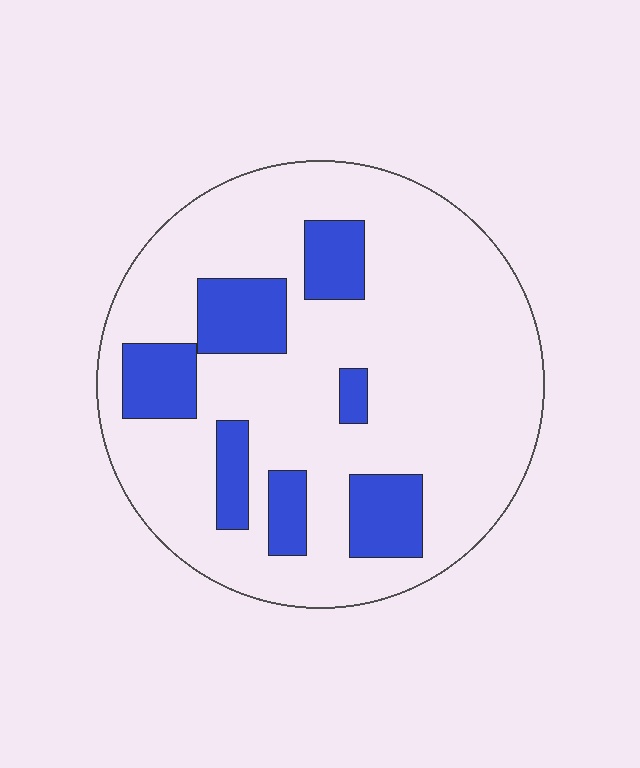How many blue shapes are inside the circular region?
7.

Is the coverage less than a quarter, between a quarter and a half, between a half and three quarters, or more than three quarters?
Less than a quarter.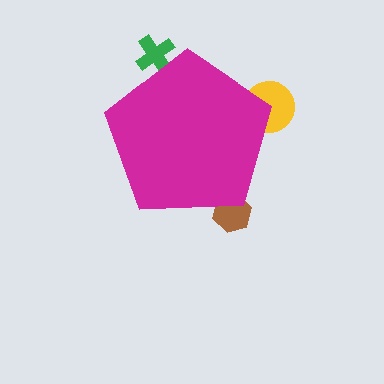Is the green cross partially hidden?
Yes, the green cross is partially hidden behind the magenta pentagon.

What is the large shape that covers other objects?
A magenta pentagon.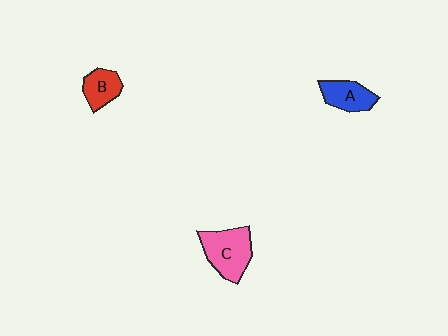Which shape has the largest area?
Shape C (pink).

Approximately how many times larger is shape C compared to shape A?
Approximately 1.5 times.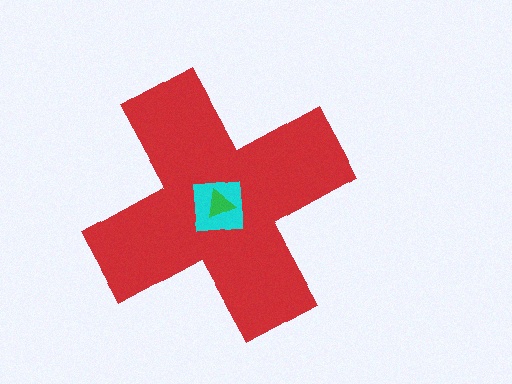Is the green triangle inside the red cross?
Yes.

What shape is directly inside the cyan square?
The green triangle.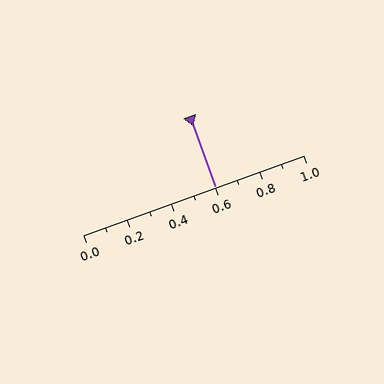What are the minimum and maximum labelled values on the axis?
The axis runs from 0.0 to 1.0.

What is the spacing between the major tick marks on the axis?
The major ticks are spaced 0.2 apart.